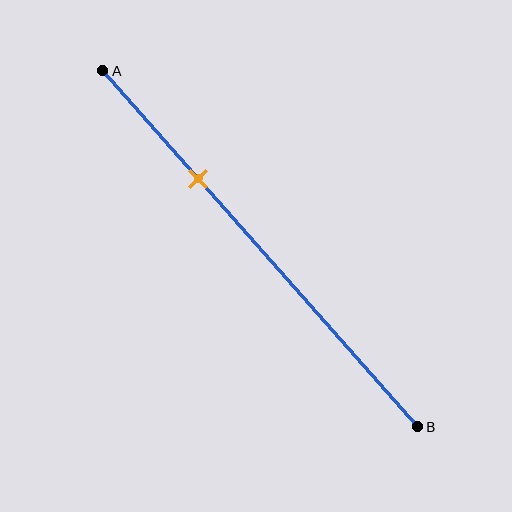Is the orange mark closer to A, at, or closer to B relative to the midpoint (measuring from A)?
The orange mark is closer to point A than the midpoint of segment AB.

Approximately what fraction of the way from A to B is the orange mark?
The orange mark is approximately 30% of the way from A to B.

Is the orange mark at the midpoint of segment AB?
No, the mark is at about 30% from A, not at the 50% midpoint.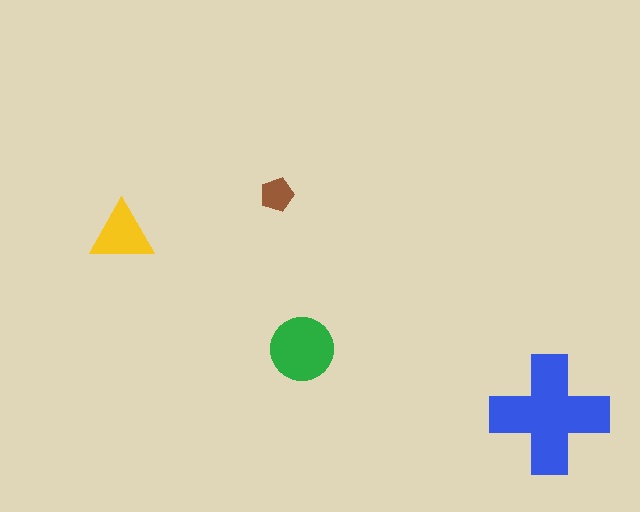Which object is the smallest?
The brown pentagon.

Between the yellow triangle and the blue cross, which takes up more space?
The blue cross.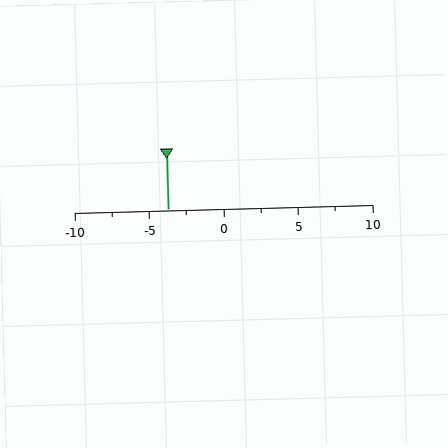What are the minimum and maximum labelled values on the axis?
The axis runs from -10 to 10.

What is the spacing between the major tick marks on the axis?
The major ticks are spaced 5 apart.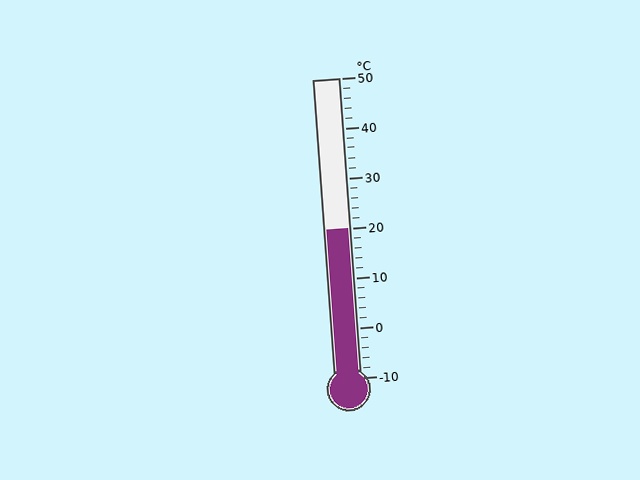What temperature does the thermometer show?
The thermometer shows approximately 20°C.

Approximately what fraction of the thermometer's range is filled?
The thermometer is filled to approximately 50% of its range.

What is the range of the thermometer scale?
The thermometer scale ranges from -10°C to 50°C.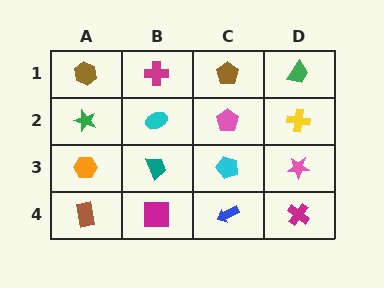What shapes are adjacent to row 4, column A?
An orange hexagon (row 3, column A), a magenta square (row 4, column B).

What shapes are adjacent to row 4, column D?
A pink star (row 3, column D), a blue arrow (row 4, column C).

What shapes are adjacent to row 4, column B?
A teal trapezoid (row 3, column B), a brown rectangle (row 4, column A), a blue arrow (row 4, column C).